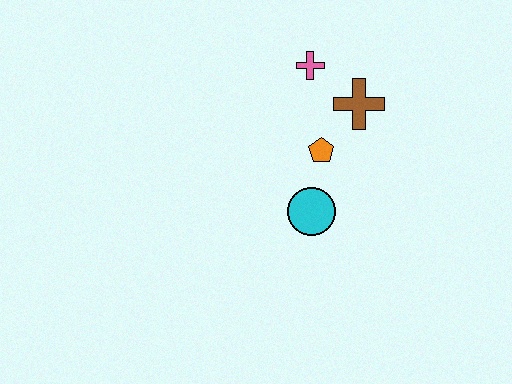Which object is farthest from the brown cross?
The cyan circle is farthest from the brown cross.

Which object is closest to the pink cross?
The brown cross is closest to the pink cross.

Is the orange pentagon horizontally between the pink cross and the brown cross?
Yes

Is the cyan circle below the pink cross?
Yes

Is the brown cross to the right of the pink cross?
Yes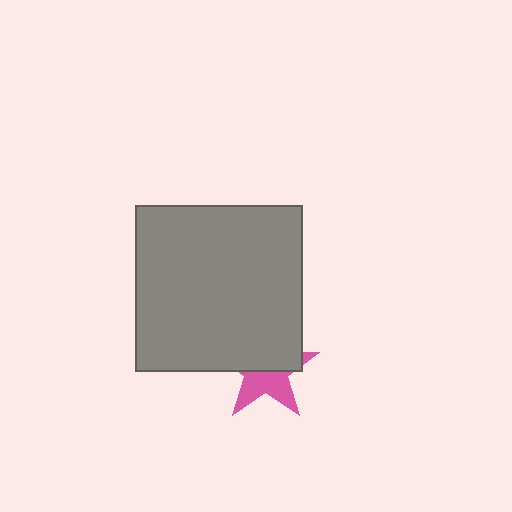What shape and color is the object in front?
The object in front is a gray square.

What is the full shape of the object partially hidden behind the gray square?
The partially hidden object is a pink star.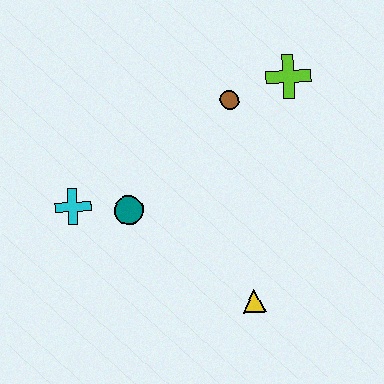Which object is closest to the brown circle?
The lime cross is closest to the brown circle.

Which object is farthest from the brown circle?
The yellow triangle is farthest from the brown circle.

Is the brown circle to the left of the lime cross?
Yes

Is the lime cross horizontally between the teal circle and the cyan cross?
No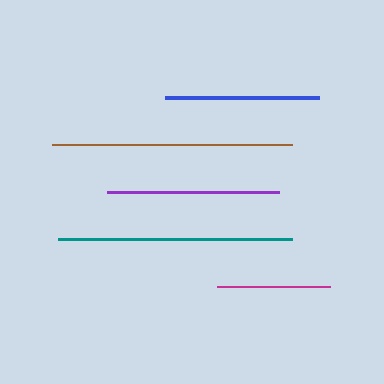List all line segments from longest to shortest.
From longest to shortest: brown, teal, purple, blue, magenta.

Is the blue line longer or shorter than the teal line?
The teal line is longer than the blue line.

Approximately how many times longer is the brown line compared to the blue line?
The brown line is approximately 1.6 times the length of the blue line.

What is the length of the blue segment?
The blue segment is approximately 154 pixels long.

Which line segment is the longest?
The brown line is the longest at approximately 240 pixels.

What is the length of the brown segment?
The brown segment is approximately 240 pixels long.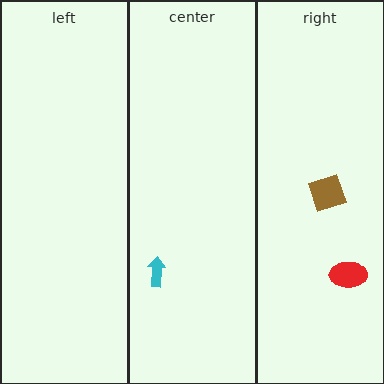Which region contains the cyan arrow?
The center region.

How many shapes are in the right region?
2.